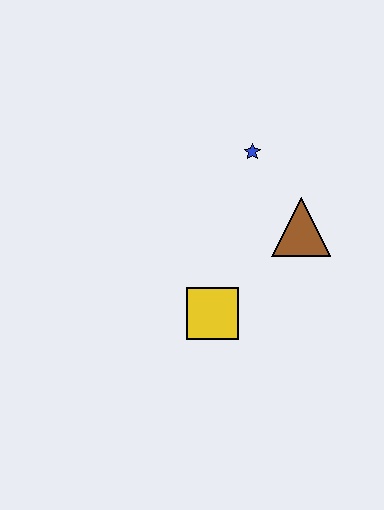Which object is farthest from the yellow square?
The blue star is farthest from the yellow square.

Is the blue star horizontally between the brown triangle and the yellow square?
Yes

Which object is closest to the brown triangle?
The blue star is closest to the brown triangle.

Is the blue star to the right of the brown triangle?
No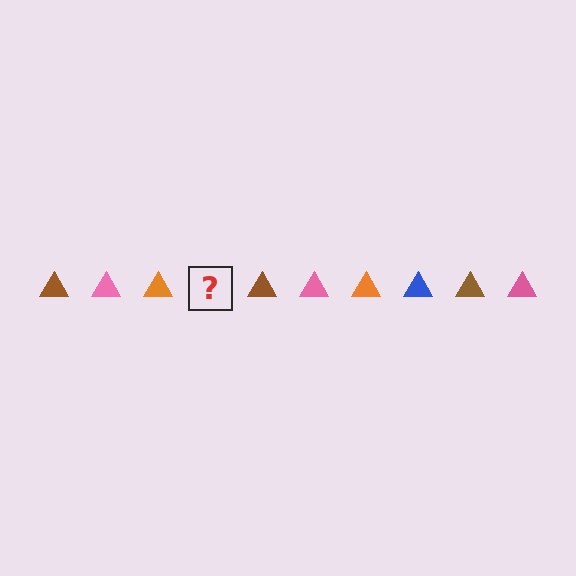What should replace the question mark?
The question mark should be replaced with a blue triangle.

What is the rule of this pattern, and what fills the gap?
The rule is that the pattern cycles through brown, pink, orange, blue triangles. The gap should be filled with a blue triangle.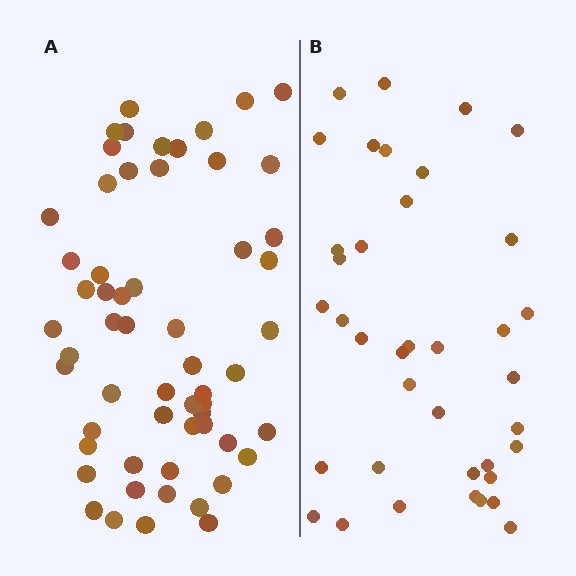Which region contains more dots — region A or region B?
Region A (the left region) has more dots.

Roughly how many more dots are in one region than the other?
Region A has approximately 20 more dots than region B.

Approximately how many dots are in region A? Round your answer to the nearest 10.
About 60 dots. (The exact count is 58, which rounds to 60.)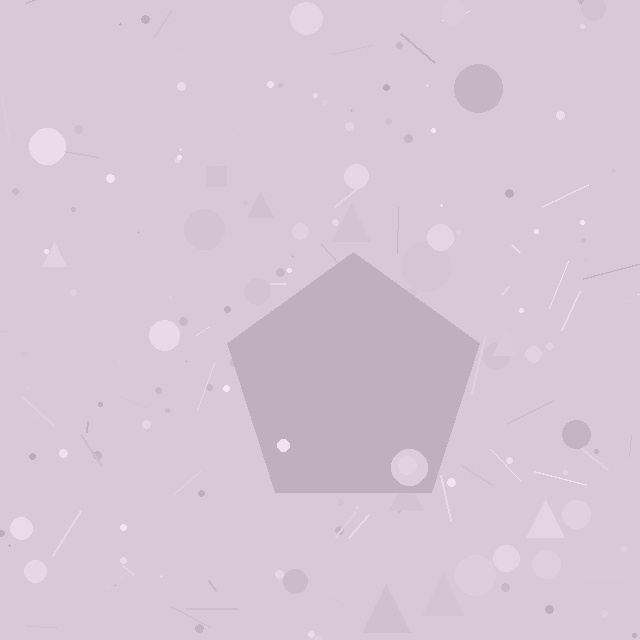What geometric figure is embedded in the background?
A pentagon is embedded in the background.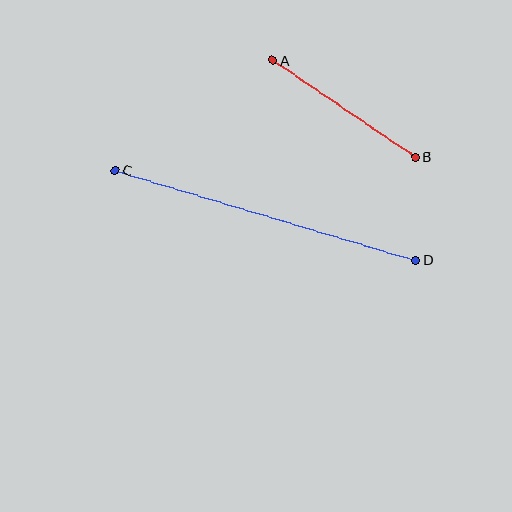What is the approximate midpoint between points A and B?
The midpoint is at approximately (344, 109) pixels.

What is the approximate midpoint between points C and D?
The midpoint is at approximately (266, 215) pixels.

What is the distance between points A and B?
The distance is approximately 172 pixels.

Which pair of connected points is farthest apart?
Points C and D are farthest apart.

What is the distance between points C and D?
The distance is approximately 313 pixels.